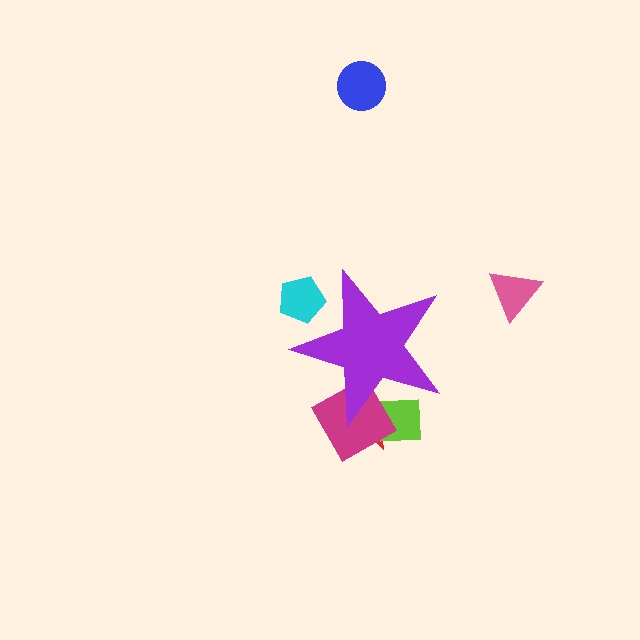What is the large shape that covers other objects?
A purple star.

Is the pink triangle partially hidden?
No, the pink triangle is fully visible.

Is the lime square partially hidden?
Yes, the lime square is partially hidden behind the purple star.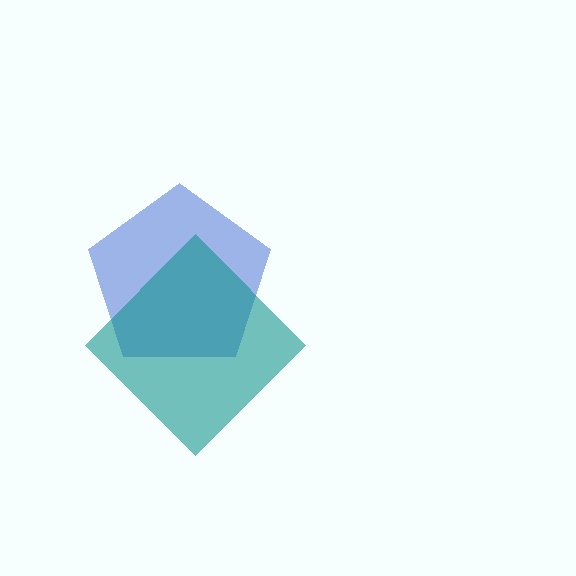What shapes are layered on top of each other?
The layered shapes are: a blue pentagon, a teal diamond.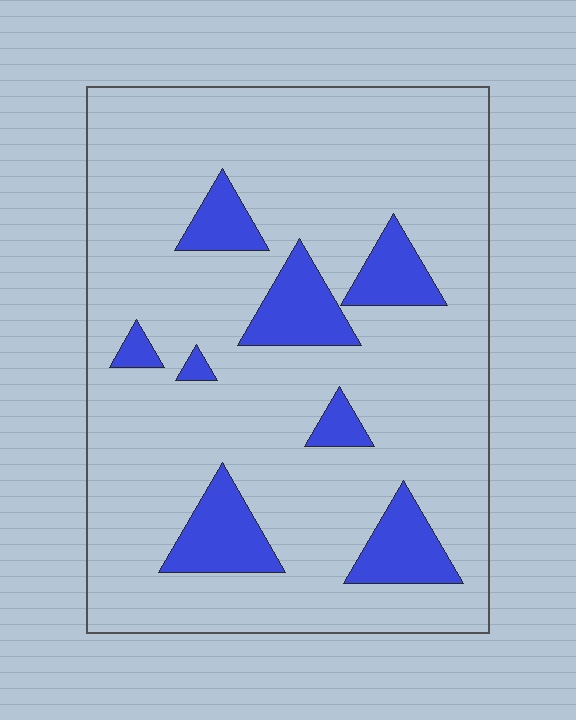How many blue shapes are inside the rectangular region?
8.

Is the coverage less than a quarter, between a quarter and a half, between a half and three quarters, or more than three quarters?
Less than a quarter.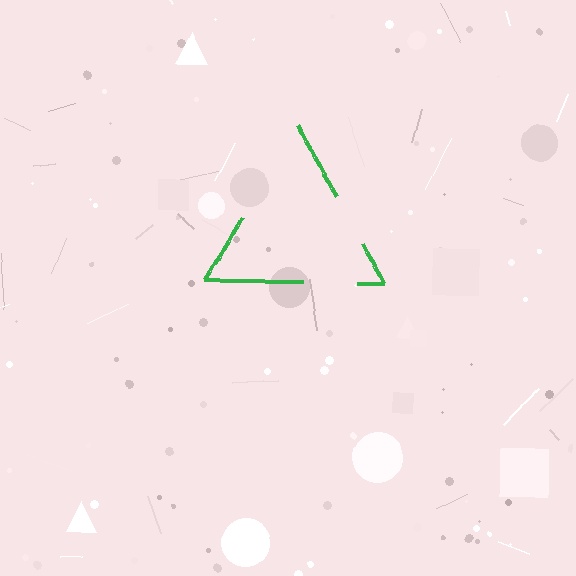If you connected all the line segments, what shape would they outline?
They would outline a triangle.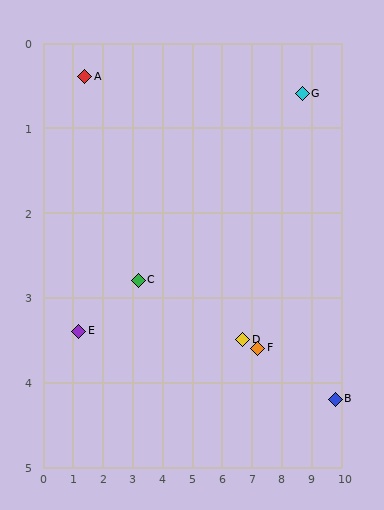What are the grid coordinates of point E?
Point E is at approximately (1.2, 3.4).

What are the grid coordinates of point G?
Point G is at approximately (8.7, 0.6).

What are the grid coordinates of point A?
Point A is at approximately (1.4, 0.4).